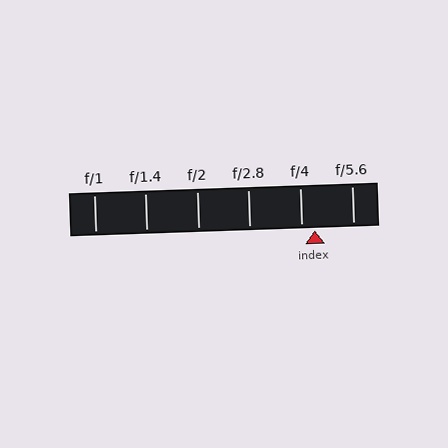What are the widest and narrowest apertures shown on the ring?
The widest aperture shown is f/1 and the narrowest is f/5.6.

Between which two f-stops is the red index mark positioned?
The index mark is between f/4 and f/5.6.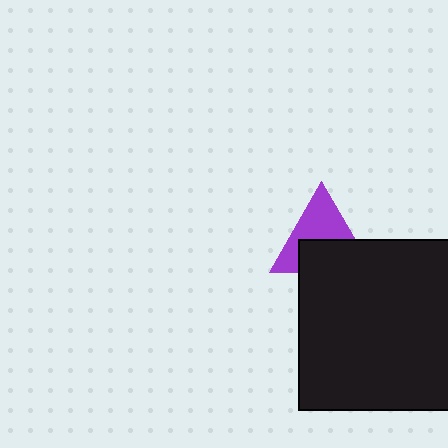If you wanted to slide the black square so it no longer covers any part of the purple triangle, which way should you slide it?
Slide it down — that is the most direct way to separate the two shapes.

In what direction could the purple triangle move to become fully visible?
The purple triangle could move up. That would shift it out from behind the black square entirely.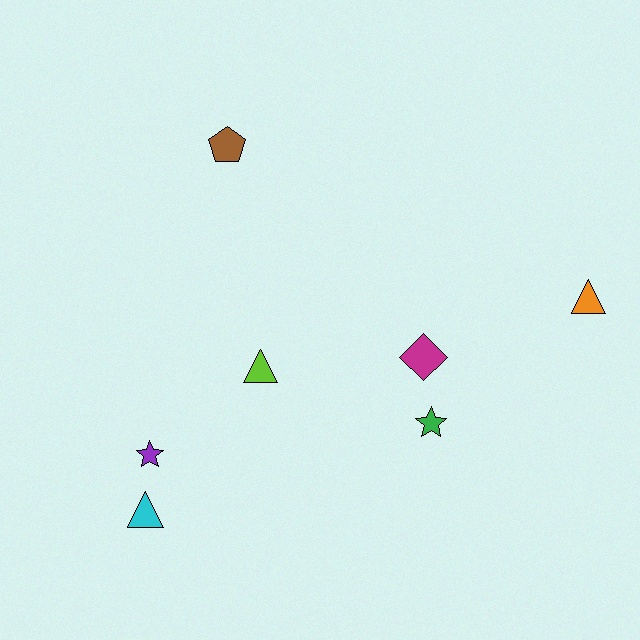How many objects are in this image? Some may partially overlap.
There are 7 objects.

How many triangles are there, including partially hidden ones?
There are 3 triangles.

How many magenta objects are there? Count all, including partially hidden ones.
There is 1 magenta object.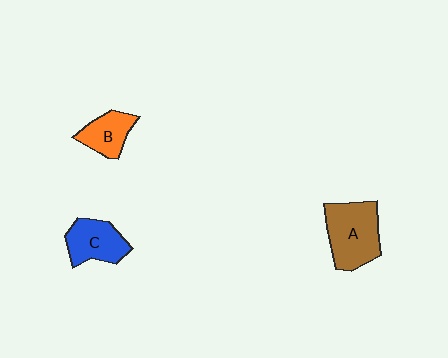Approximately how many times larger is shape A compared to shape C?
Approximately 1.4 times.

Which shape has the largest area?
Shape A (brown).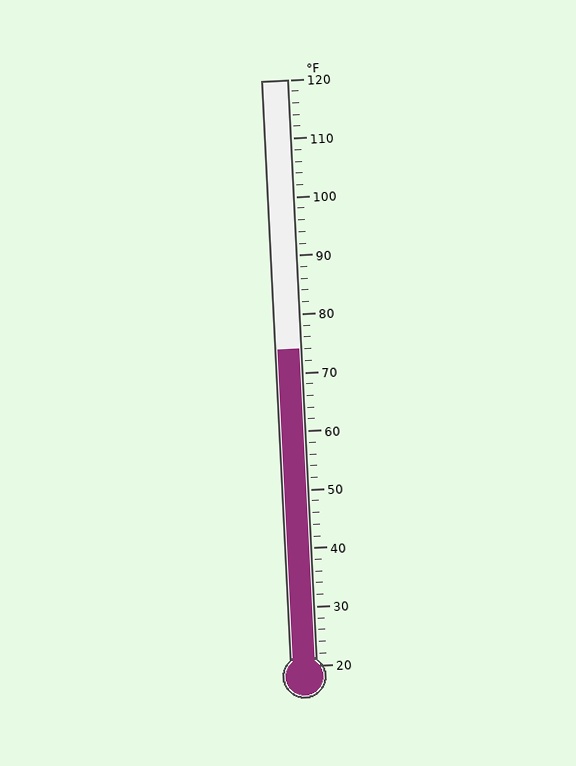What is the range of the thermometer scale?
The thermometer scale ranges from 20°F to 120°F.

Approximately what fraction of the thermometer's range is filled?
The thermometer is filled to approximately 55% of its range.